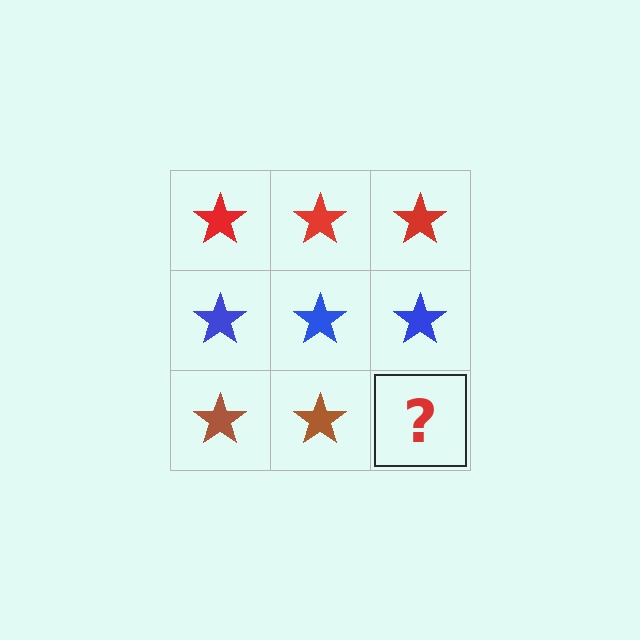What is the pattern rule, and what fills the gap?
The rule is that each row has a consistent color. The gap should be filled with a brown star.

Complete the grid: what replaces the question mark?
The question mark should be replaced with a brown star.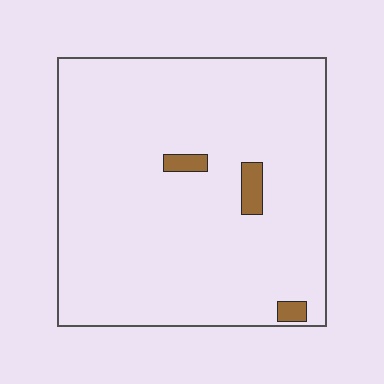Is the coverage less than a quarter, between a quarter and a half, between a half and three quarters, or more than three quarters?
Less than a quarter.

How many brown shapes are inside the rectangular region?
3.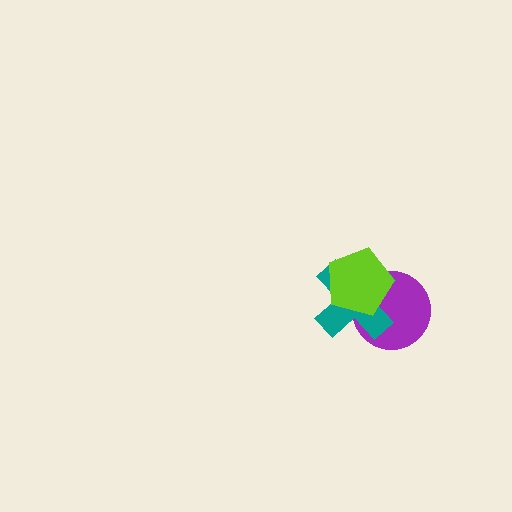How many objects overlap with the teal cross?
2 objects overlap with the teal cross.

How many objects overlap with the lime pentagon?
2 objects overlap with the lime pentagon.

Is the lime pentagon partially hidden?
No, no other shape covers it.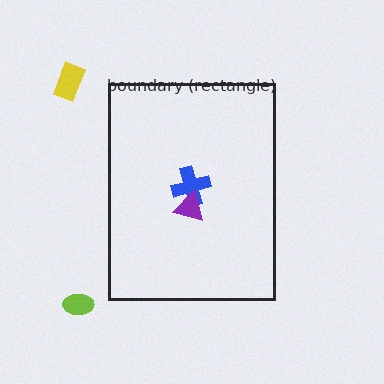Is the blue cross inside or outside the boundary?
Inside.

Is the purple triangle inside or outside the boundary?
Inside.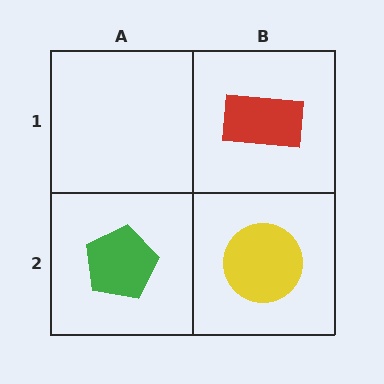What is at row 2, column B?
A yellow circle.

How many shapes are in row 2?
2 shapes.